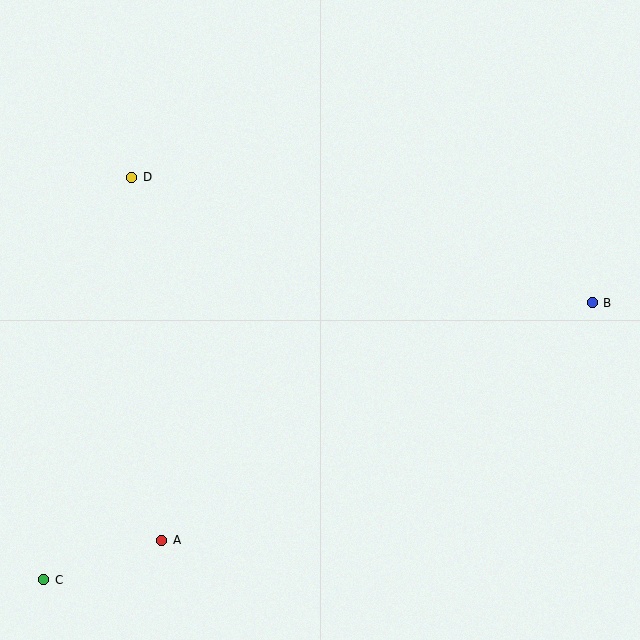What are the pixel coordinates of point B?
Point B is at (592, 303).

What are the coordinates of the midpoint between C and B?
The midpoint between C and B is at (318, 441).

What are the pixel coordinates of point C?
Point C is at (44, 580).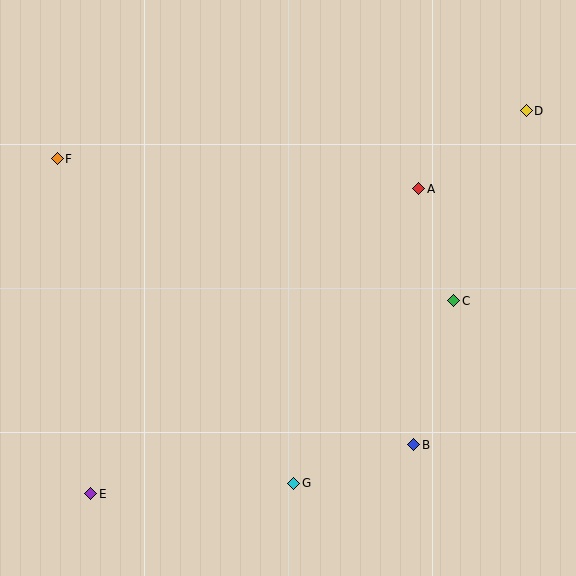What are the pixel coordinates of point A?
Point A is at (419, 189).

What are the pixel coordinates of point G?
Point G is at (294, 483).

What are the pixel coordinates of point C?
Point C is at (454, 301).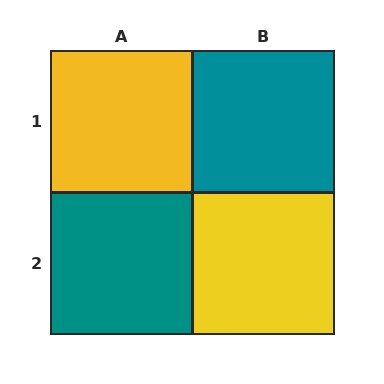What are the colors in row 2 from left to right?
Teal, yellow.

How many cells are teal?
2 cells are teal.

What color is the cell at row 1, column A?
Yellow.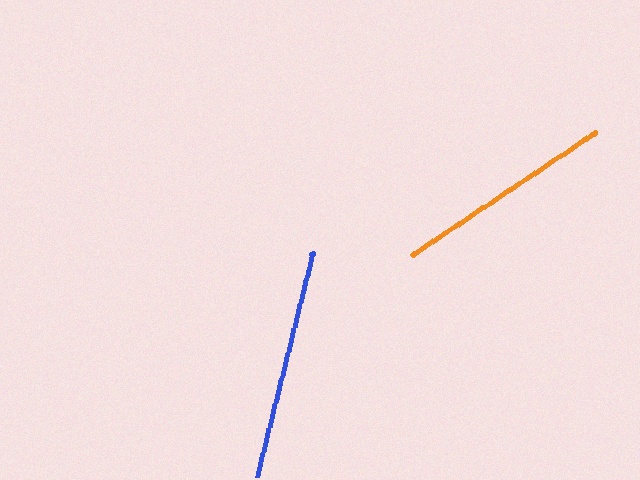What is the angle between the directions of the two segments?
Approximately 42 degrees.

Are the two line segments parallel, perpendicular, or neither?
Neither parallel nor perpendicular — they differ by about 42°.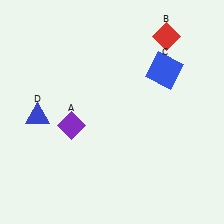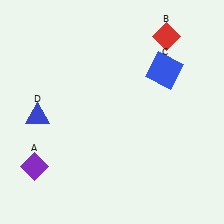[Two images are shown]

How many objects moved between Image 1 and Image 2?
1 object moved between the two images.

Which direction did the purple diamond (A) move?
The purple diamond (A) moved down.